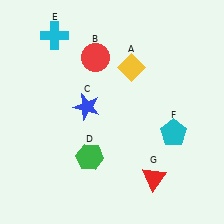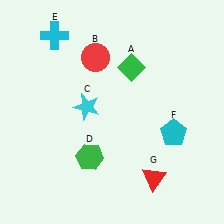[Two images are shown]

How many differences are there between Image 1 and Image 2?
There are 2 differences between the two images.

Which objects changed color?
A changed from yellow to green. C changed from blue to cyan.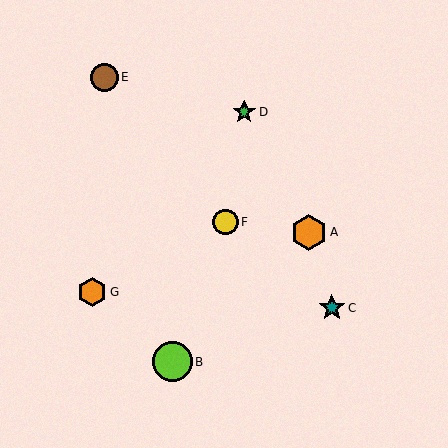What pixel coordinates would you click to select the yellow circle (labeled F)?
Click at (225, 222) to select the yellow circle F.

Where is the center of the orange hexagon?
The center of the orange hexagon is at (309, 232).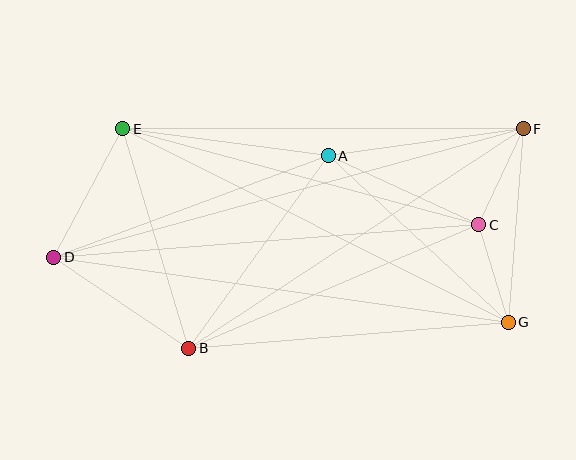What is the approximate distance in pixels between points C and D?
The distance between C and D is approximately 426 pixels.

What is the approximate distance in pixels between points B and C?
The distance between B and C is approximately 315 pixels.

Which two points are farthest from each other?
Points D and F are farthest from each other.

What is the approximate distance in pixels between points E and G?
The distance between E and G is approximately 431 pixels.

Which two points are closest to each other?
Points C and G are closest to each other.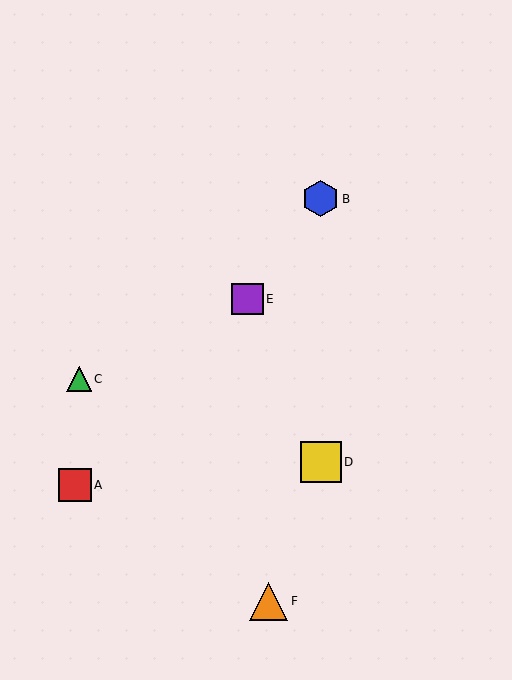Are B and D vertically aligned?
Yes, both are at x≈321.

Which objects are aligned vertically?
Objects B, D are aligned vertically.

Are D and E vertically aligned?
No, D is at x≈321 and E is at x≈247.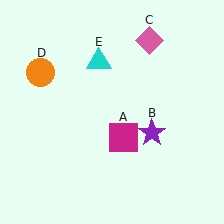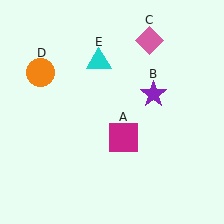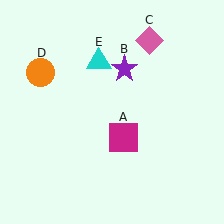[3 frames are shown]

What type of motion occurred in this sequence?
The purple star (object B) rotated counterclockwise around the center of the scene.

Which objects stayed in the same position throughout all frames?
Magenta square (object A) and pink diamond (object C) and orange circle (object D) and cyan triangle (object E) remained stationary.